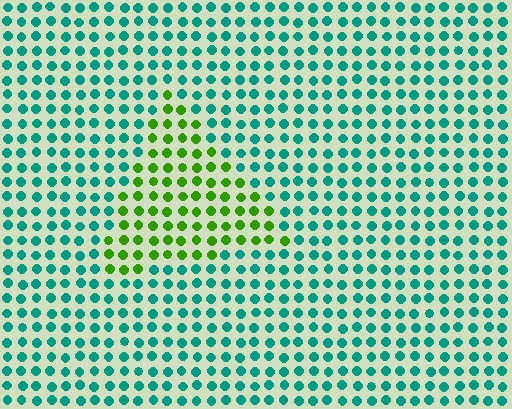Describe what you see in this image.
The image is filled with small teal elements in a uniform arrangement. A triangle-shaped region is visible where the elements are tinted to a slightly different hue, forming a subtle color boundary.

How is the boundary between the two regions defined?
The boundary is defined purely by a slight shift in hue (about 67 degrees). Spacing, size, and orientation are identical on both sides.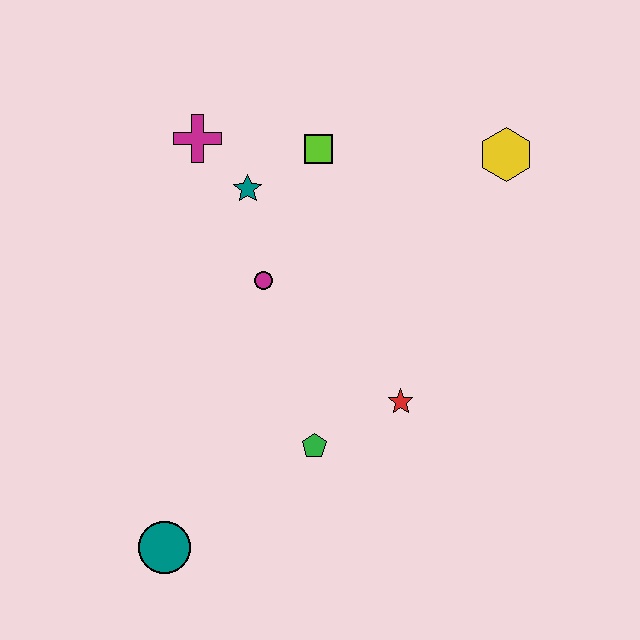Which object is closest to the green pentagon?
The red star is closest to the green pentagon.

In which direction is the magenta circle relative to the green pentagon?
The magenta circle is above the green pentagon.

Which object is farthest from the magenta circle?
The teal circle is farthest from the magenta circle.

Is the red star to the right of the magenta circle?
Yes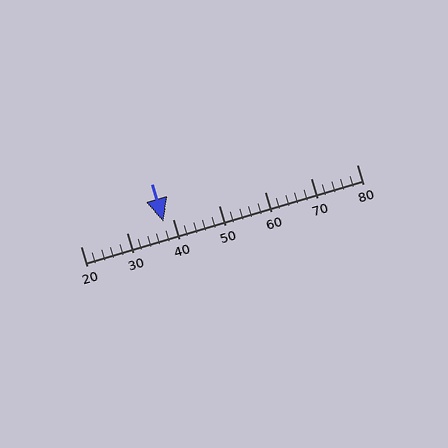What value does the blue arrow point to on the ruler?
The blue arrow points to approximately 38.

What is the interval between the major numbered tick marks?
The major tick marks are spaced 10 units apart.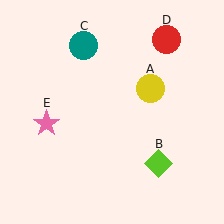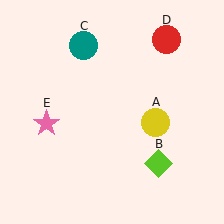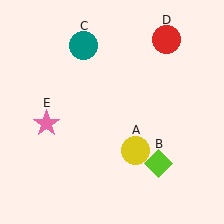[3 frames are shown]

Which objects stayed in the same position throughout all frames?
Lime diamond (object B) and teal circle (object C) and red circle (object D) and pink star (object E) remained stationary.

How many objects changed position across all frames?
1 object changed position: yellow circle (object A).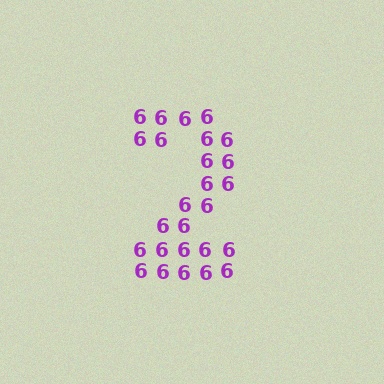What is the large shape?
The large shape is the digit 2.